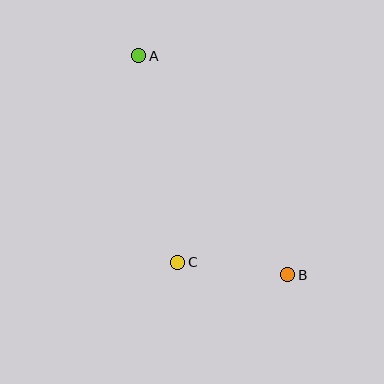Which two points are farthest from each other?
Points A and B are farthest from each other.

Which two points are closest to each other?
Points B and C are closest to each other.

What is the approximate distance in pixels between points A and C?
The distance between A and C is approximately 210 pixels.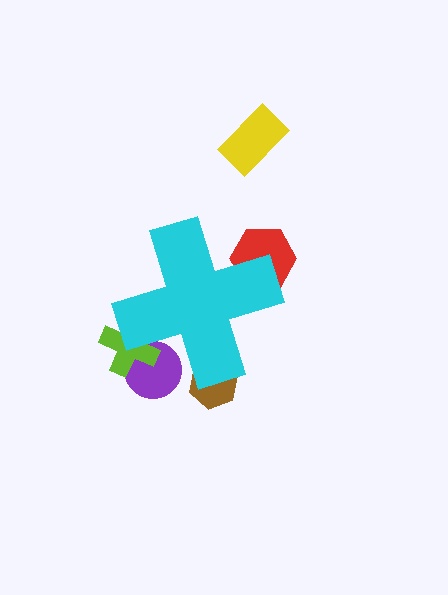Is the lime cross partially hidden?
Yes, the lime cross is partially hidden behind the cyan cross.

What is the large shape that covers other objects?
A cyan cross.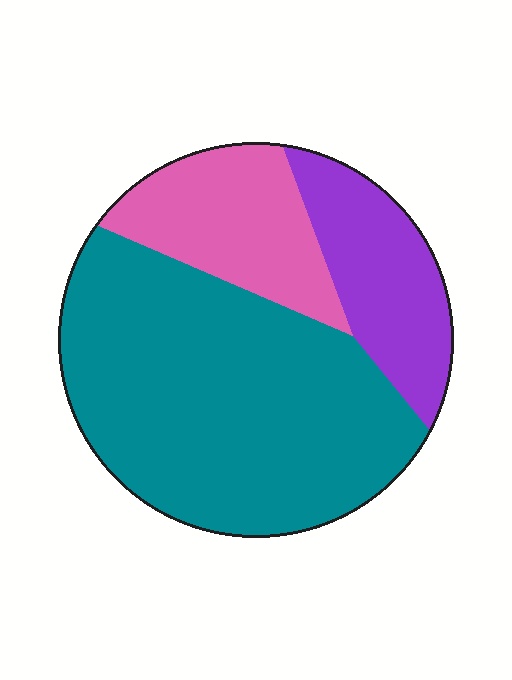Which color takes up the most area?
Teal, at roughly 60%.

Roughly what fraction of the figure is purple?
Purple takes up less than a quarter of the figure.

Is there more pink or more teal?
Teal.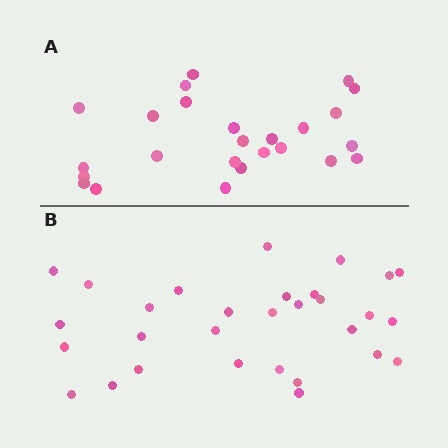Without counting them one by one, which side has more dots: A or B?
Region B (the bottom region) has more dots.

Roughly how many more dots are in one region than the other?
Region B has about 5 more dots than region A.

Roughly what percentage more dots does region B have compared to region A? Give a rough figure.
About 20% more.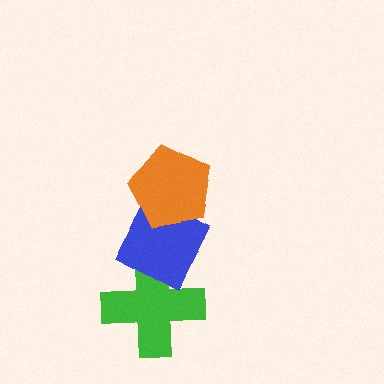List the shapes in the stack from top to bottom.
From top to bottom: the orange pentagon, the blue diamond, the green cross.